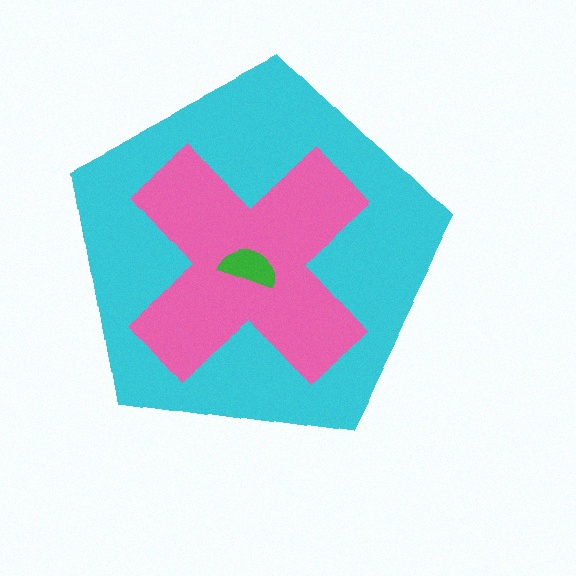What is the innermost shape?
The green semicircle.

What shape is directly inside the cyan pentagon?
The pink cross.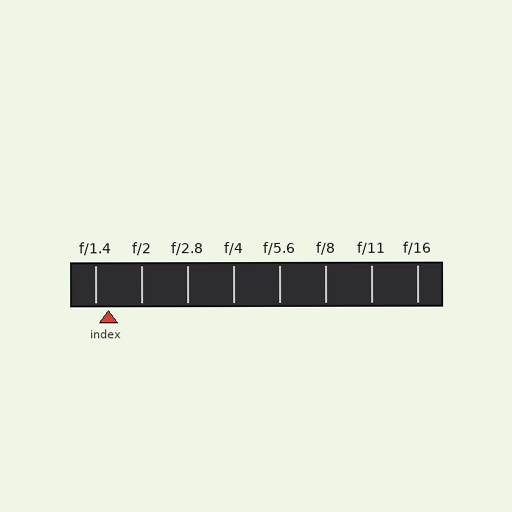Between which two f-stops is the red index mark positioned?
The index mark is between f/1.4 and f/2.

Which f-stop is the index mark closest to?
The index mark is closest to f/1.4.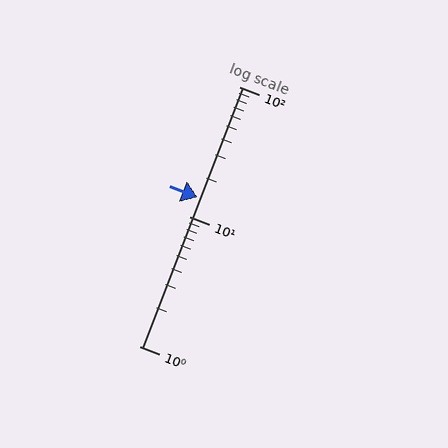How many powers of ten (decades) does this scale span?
The scale spans 2 decades, from 1 to 100.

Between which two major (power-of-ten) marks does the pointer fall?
The pointer is between 10 and 100.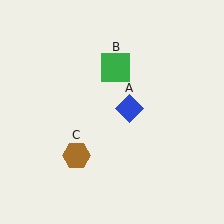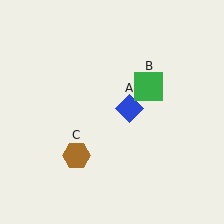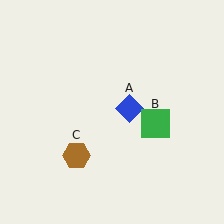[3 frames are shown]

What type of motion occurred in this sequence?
The green square (object B) rotated clockwise around the center of the scene.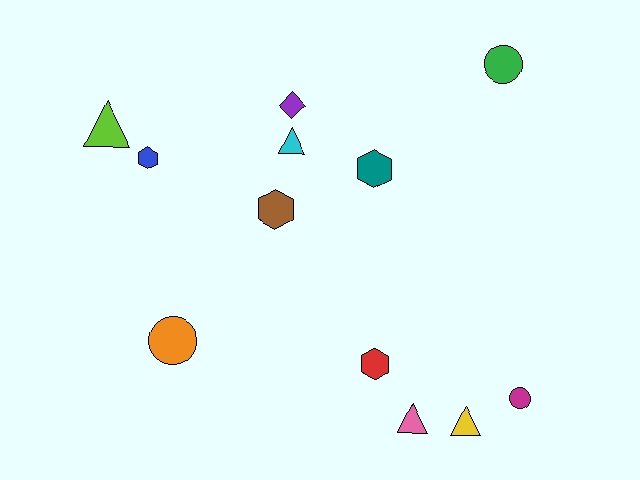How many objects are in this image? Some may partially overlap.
There are 12 objects.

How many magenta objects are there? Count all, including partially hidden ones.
There is 1 magenta object.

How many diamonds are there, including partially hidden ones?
There is 1 diamond.